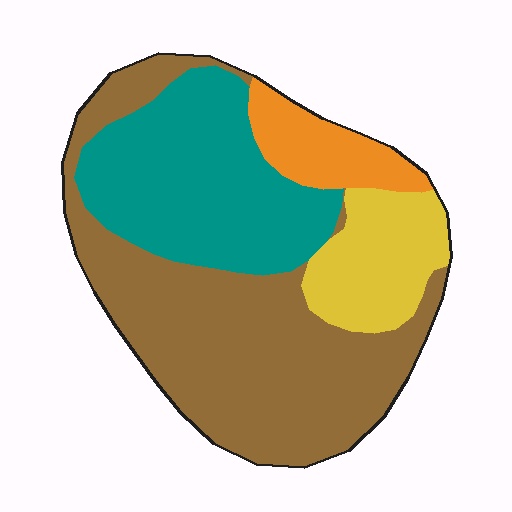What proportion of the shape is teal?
Teal takes up about one third (1/3) of the shape.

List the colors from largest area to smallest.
From largest to smallest: brown, teal, yellow, orange.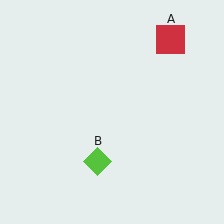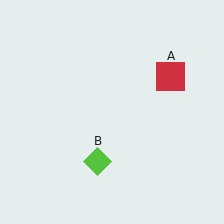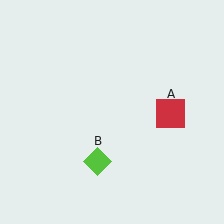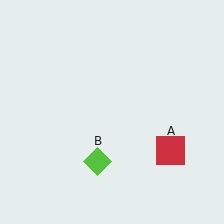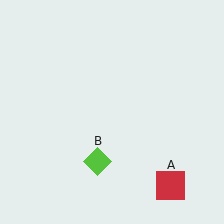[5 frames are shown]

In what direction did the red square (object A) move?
The red square (object A) moved down.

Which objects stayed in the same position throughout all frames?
Lime diamond (object B) remained stationary.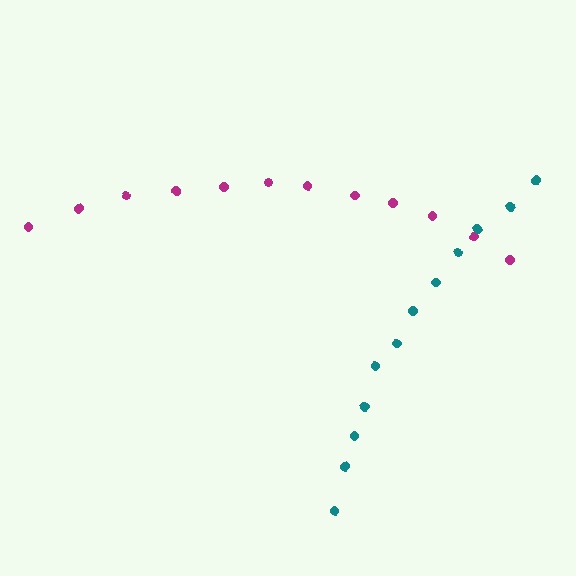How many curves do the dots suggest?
There are 2 distinct paths.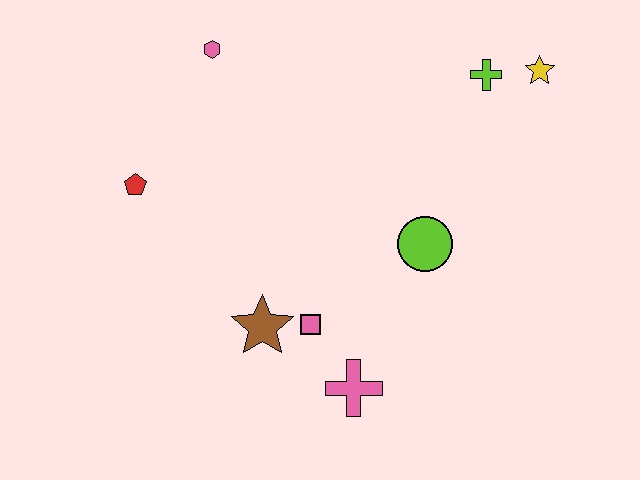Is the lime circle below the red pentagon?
Yes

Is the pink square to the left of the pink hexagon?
No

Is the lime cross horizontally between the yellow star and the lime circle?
Yes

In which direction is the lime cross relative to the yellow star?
The lime cross is to the left of the yellow star.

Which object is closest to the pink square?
The brown star is closest to the pink square.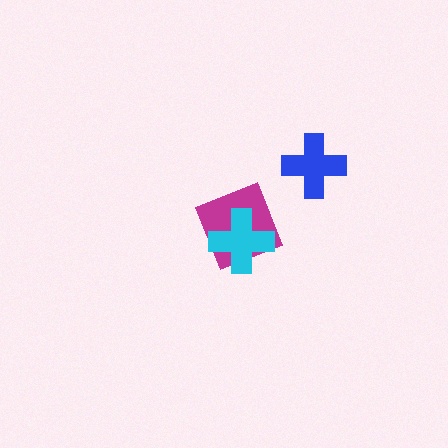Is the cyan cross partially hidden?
No, no other shape covers it.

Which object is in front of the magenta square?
The cyan cross is in front of the magenta square.